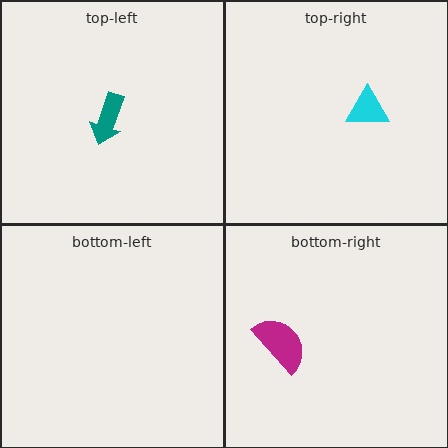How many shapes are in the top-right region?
1.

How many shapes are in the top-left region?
1.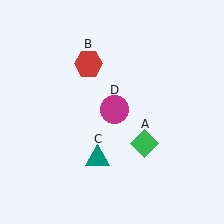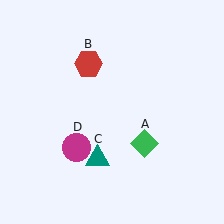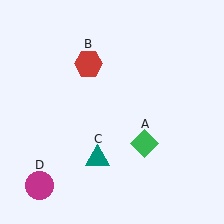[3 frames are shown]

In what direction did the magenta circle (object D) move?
The magenta circle (object D) moved down and to the left.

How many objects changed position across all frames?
1 object changed position: magenta circle (object D).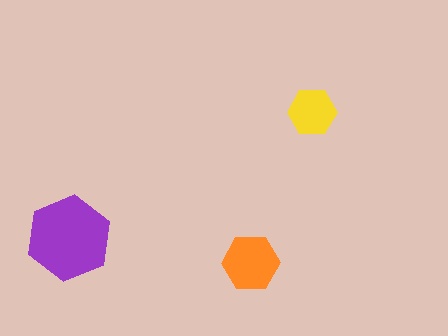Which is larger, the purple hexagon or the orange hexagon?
The purple one.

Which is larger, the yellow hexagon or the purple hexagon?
The purple one.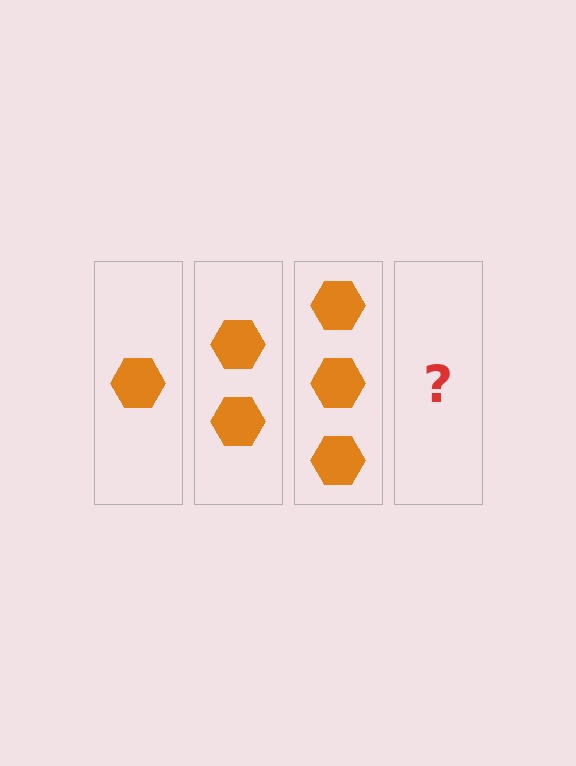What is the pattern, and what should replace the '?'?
The pattern is that each step adds one more hexagon. The '?' should be 4 hexagons.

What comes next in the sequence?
The next element should be 4 hexagons.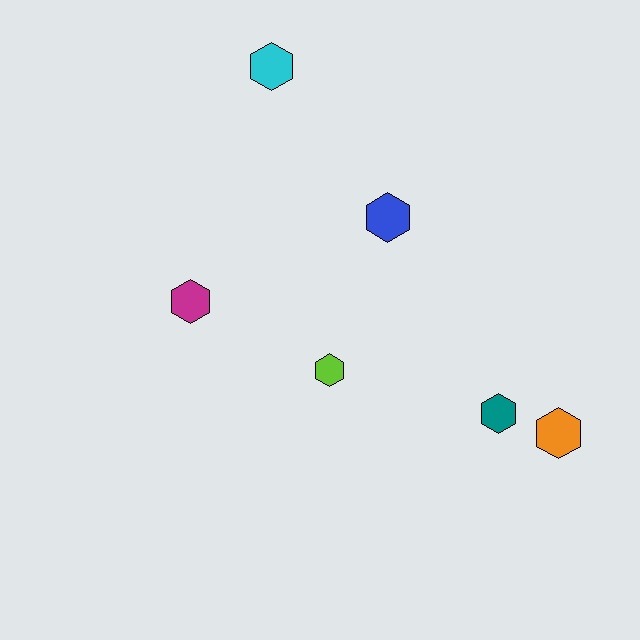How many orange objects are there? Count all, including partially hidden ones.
There is 1 orange object.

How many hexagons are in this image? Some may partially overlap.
There are 6 hexagons.